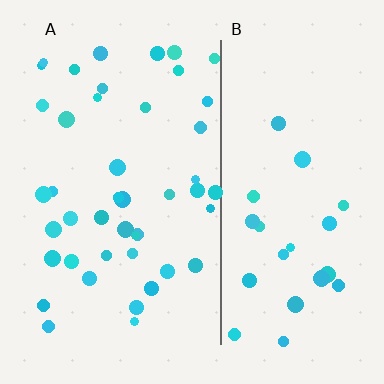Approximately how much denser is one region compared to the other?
Approximately 1.7× — region A over region B.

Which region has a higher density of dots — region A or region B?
A (the left).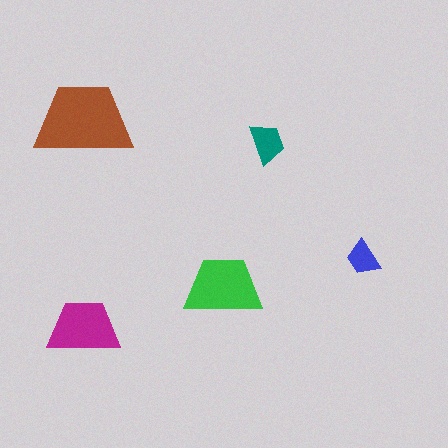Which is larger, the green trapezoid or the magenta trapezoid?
The green one.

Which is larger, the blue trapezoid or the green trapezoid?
The green one.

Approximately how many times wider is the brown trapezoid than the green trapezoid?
About 1.5 times wider.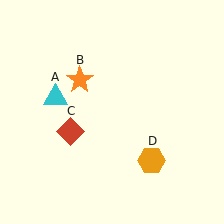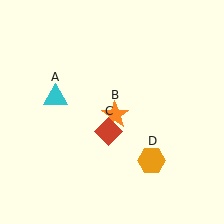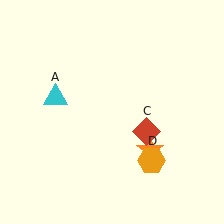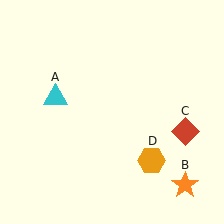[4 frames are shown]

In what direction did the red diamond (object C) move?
The red diamond (object C) moved right.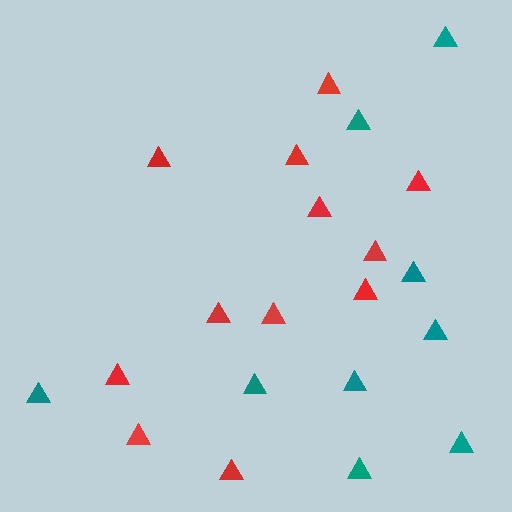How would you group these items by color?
There are 2 groups: one group of teal triangles (9) and one group of red triangles (12).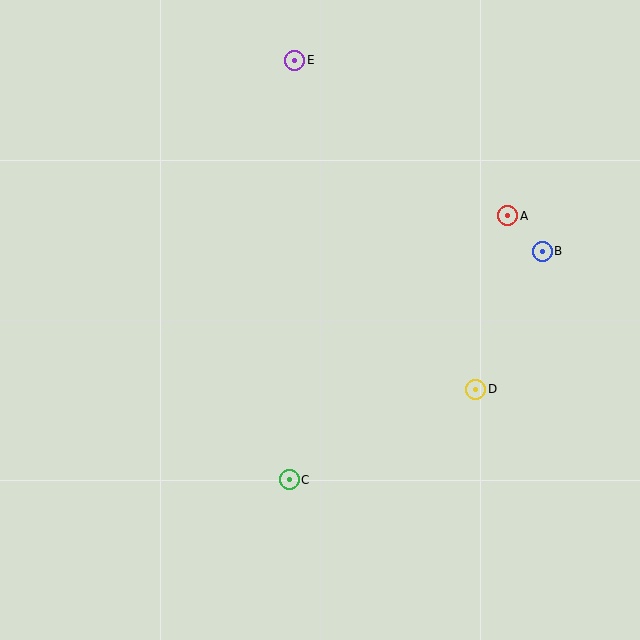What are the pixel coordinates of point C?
Point C is at (289, 480).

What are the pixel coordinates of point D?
Point D is at (476, 389).